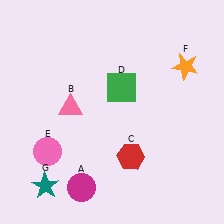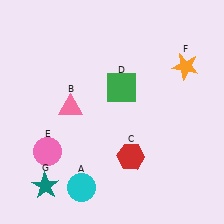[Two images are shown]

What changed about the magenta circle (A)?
In Image 1, A is magenta. In Image 2, it changed to cyan.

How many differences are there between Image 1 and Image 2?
There is 1 difference between the two images.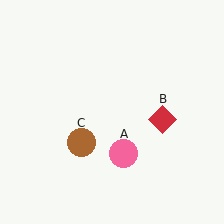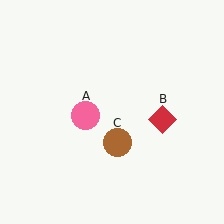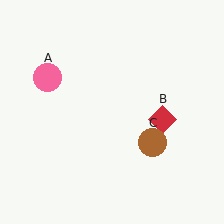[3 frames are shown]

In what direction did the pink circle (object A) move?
The pink circle (object A) moved up and to the left.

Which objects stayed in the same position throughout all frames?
Red diamond (object B) remained stationary.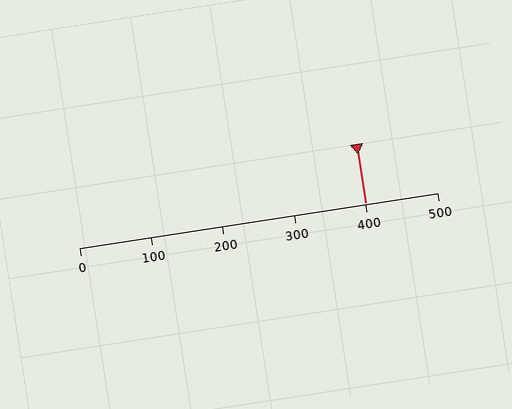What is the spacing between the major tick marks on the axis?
The major ticks are spaced 100 apart.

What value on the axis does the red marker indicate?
The marker indicates approximately 400.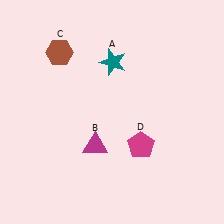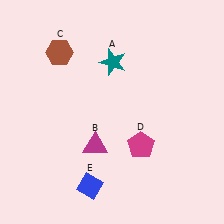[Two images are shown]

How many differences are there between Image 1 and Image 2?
There is 1 difference between the two images.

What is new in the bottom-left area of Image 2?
A blue diamond (E) was added in the bottom-left area of Image 2.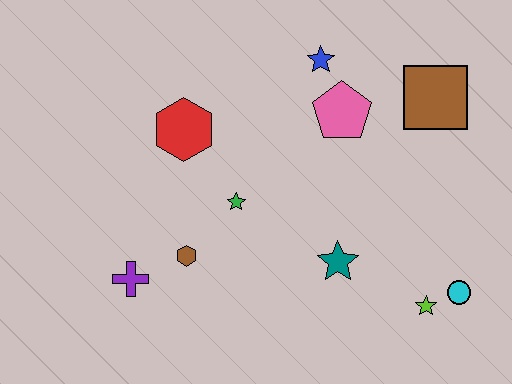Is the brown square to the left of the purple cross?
No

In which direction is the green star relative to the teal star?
The green star is to the left of the teal star.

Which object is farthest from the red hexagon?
The cyan circle is farthest from the red hexagon.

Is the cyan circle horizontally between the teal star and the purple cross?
No